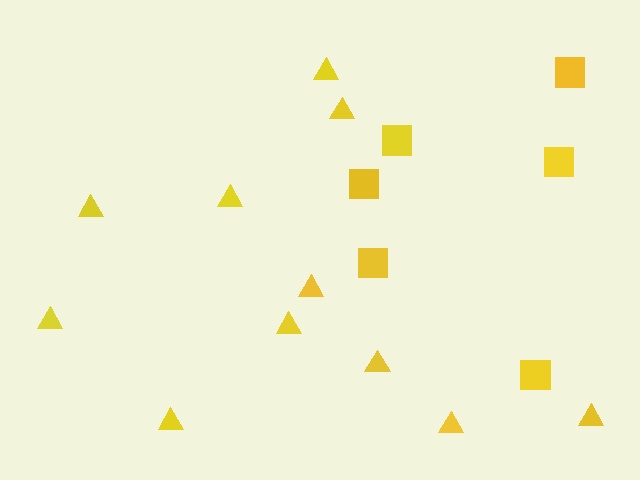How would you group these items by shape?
There are 2 groups: one group of triangles (11) and one group of squares (6).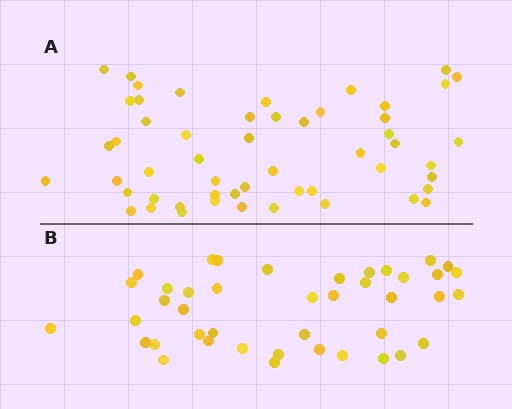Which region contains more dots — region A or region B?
Region A (the top region) has more dots.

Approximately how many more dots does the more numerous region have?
Region A has roughly 12 or so more dots than region B.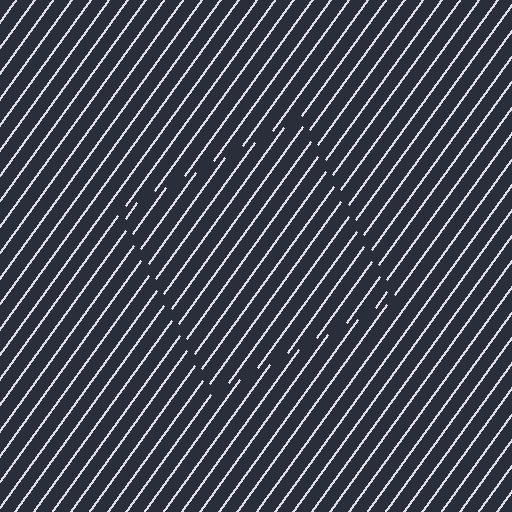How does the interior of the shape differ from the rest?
The interior of the shape contains the same grating, shifted by half a period — the contour is defined by the phase discontinuity where line-ends from the inner and outer gratings abut.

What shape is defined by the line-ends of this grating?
An illusory square. The interior of the shape contains the same grating, shifted by half a period — the contour is defined by the phase discontinuity where line-ends from the inner and outer gratings abut.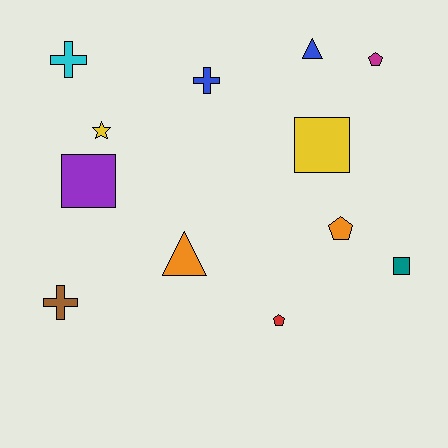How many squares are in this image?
There are 3 squares.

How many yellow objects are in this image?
There are 2 yellow objects.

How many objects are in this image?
There are 12 objects.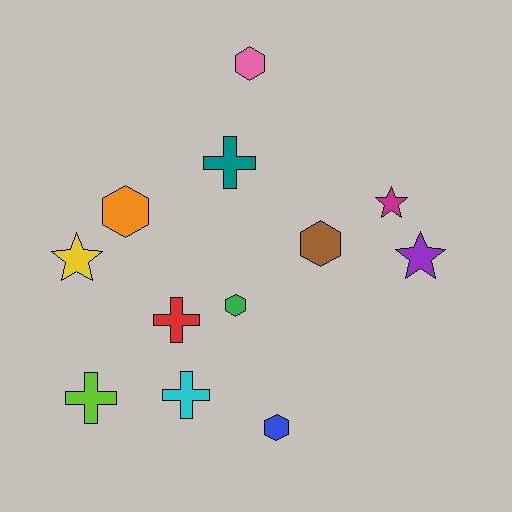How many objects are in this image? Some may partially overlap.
There are 12 objects.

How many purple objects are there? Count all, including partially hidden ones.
There is 1 purple object.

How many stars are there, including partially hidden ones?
There are 3 stars.